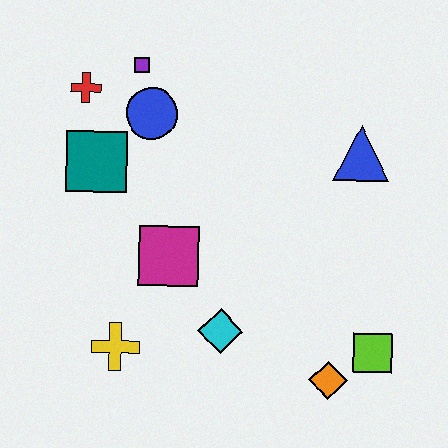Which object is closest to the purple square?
The blue circle is closest to the purple square.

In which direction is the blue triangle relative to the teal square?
The blue triangle is to the right of the teal square.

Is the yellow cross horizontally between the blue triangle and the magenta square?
No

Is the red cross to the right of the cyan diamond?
No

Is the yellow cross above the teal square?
No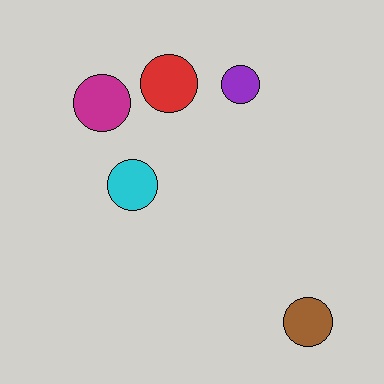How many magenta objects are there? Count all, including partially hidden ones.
There is 1 magenta object.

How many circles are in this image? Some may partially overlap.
There are 5 circles.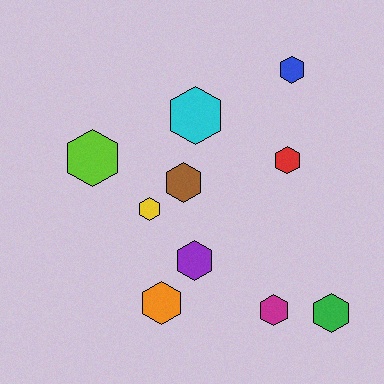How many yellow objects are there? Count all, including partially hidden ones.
There is 1 yellow object.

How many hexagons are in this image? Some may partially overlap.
There are 10 hexagons.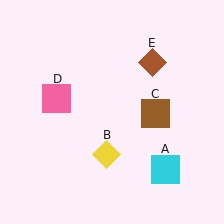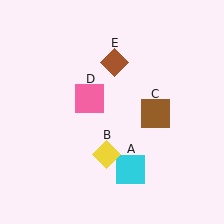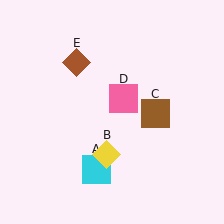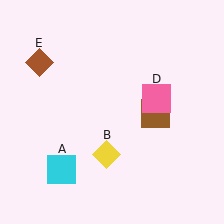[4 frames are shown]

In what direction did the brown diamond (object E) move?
The brown diamond (object E) moved left.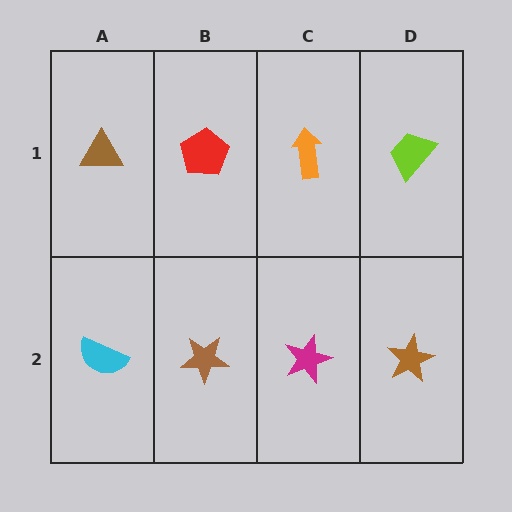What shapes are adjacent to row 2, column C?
An orange arrow (row 1, column C), a brown star (row 2, column B), a brown star (row 2, column D).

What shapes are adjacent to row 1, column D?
A brown star (row 2, column D), an orange arrow (row 1, column C).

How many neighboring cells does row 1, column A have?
2.